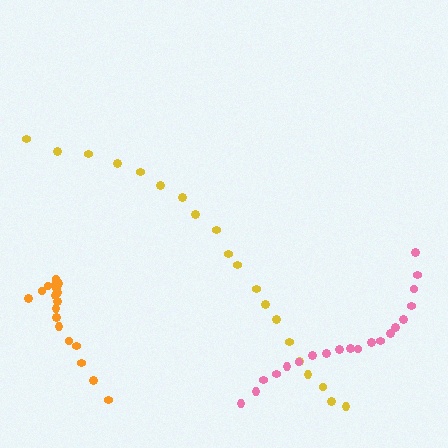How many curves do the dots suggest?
There are 3 distinct paths.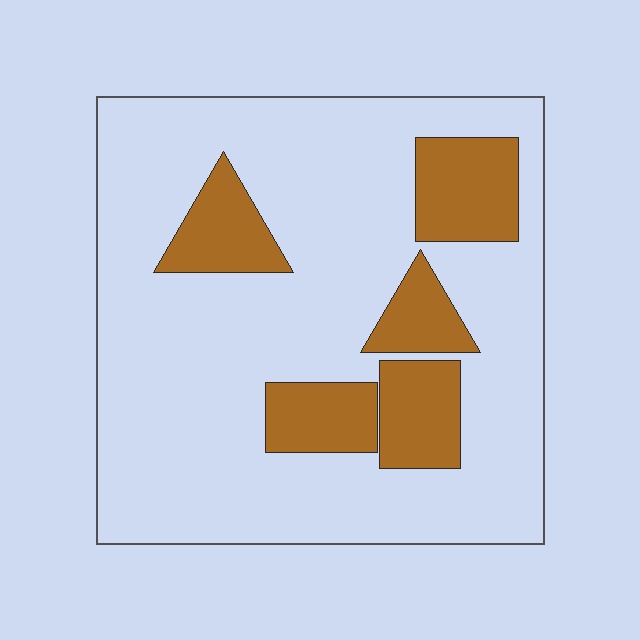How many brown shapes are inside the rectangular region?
5.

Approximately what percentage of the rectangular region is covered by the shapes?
Approximately 20%.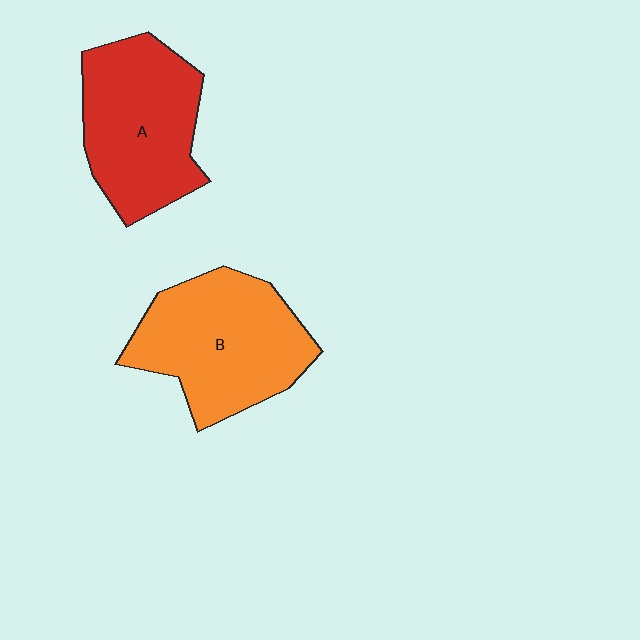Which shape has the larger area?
Shape B (orange).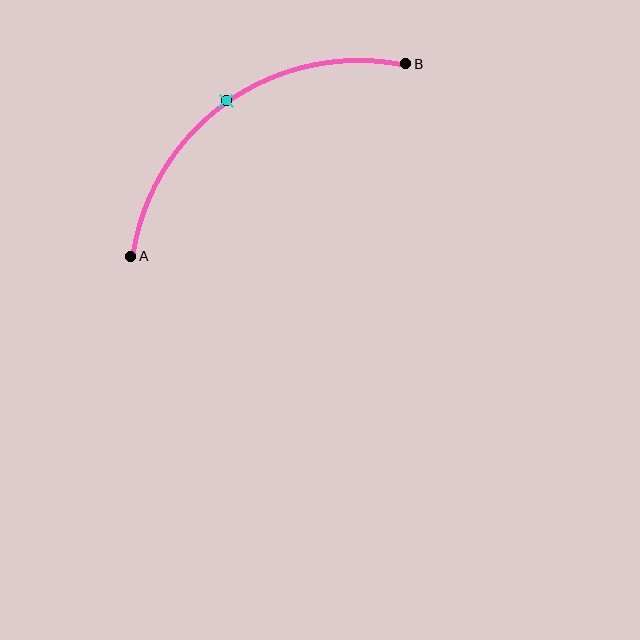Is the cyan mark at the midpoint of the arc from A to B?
Yes. The cyan mark lies on the arc at equal arc-length from both A and B — it is the arc midpoint.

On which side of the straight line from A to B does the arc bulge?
The arc bulges above and to the left of the straight line connecting A and B.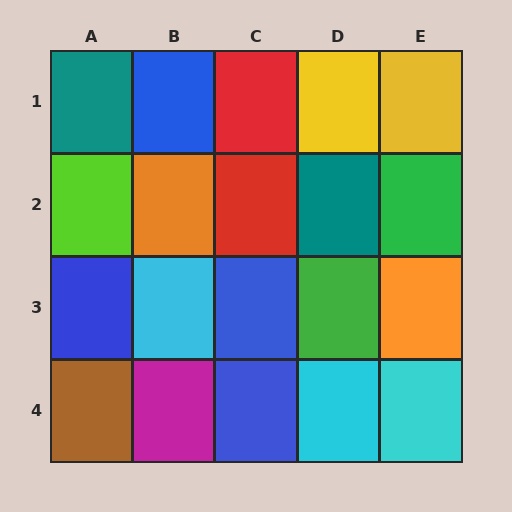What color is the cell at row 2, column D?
Teal.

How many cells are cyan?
3 cells are cyan.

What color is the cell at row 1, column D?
Yellow.